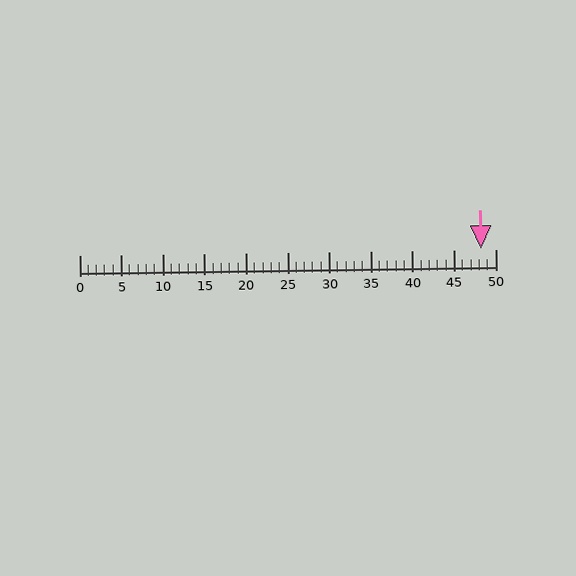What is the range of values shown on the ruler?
The ruler shows values from 0 to 50.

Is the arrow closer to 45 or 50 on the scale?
The arrow is closer to 50.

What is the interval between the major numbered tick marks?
The major tick marks are spaced 5 units apart.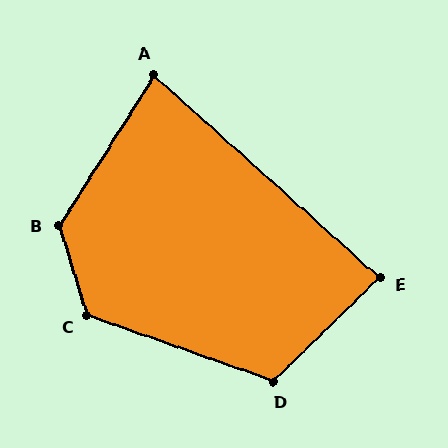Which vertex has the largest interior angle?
B, at approximately 131 degrees.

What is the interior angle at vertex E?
Approximately 86 degrees (approximately right).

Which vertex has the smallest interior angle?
A, at approximately 80 degrees.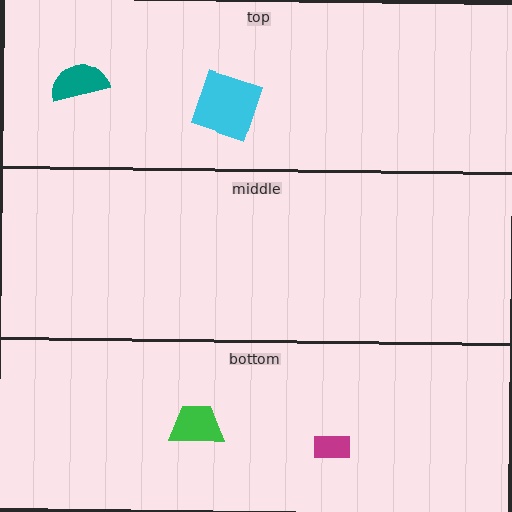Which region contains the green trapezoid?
The bottom region.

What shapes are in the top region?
The teal semicircle, the cyan square.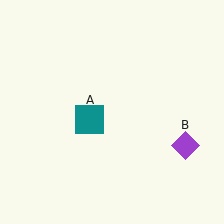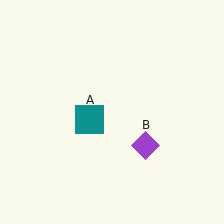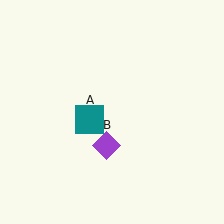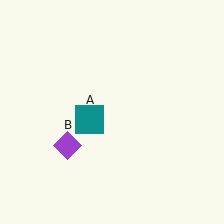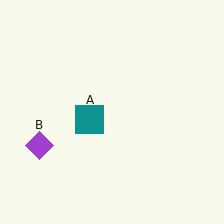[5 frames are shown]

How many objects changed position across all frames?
1 object changed position: purple diamond (object B).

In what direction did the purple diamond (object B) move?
The purple diamond (object B) moved left.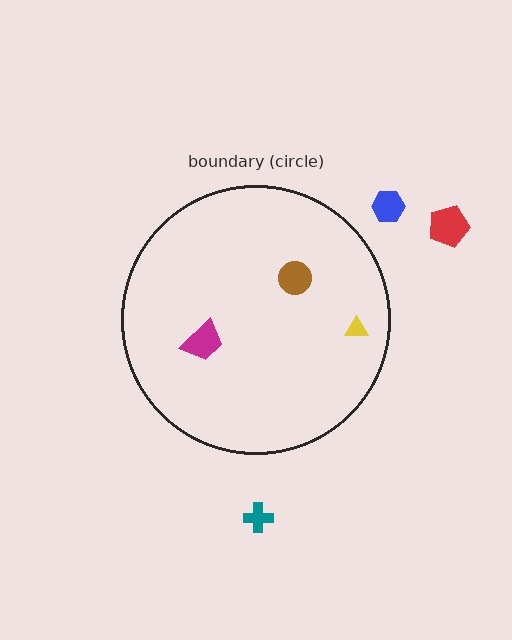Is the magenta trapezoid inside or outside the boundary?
Inside.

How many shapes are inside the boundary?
3 inside, 3 outside.